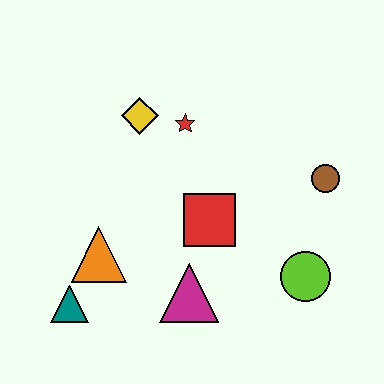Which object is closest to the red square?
The magenta triangle is closest to the red square.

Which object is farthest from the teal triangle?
The brown circle is farthest from the teal triangle.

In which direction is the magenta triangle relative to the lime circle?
The magenta triangle is to the left of the lime circle.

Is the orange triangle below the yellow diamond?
Yes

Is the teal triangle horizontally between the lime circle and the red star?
No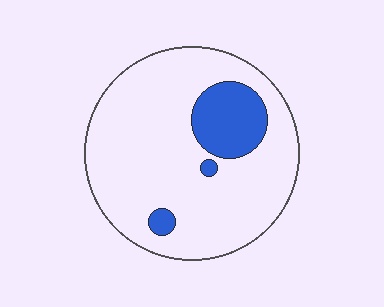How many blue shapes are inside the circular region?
3.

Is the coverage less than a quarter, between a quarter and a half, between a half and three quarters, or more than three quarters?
Less than a quarter.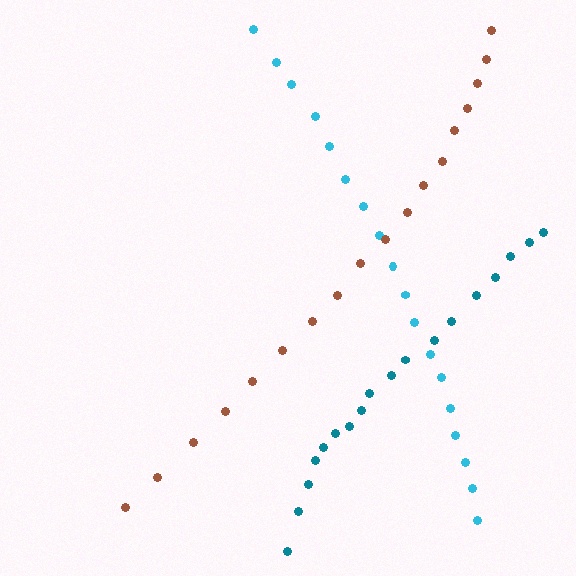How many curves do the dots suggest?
There are 3 distinct paths.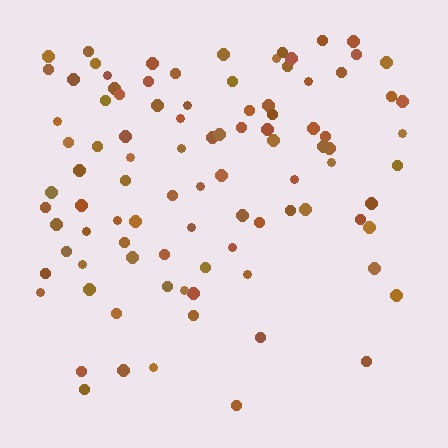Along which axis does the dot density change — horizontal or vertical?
Vertical.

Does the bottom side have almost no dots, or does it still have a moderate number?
Still a moderate number, just noticeably fewer than the top.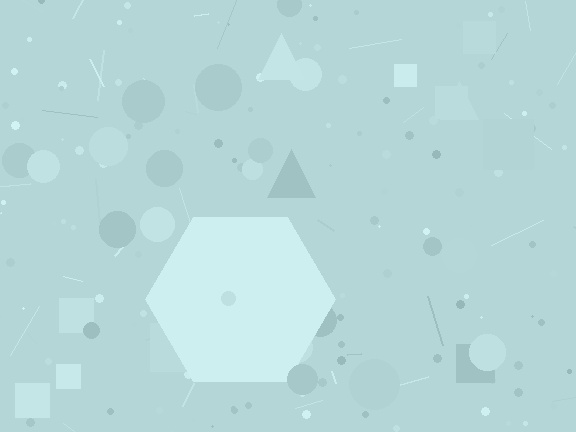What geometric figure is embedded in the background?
A hexagon is embedded in the background.